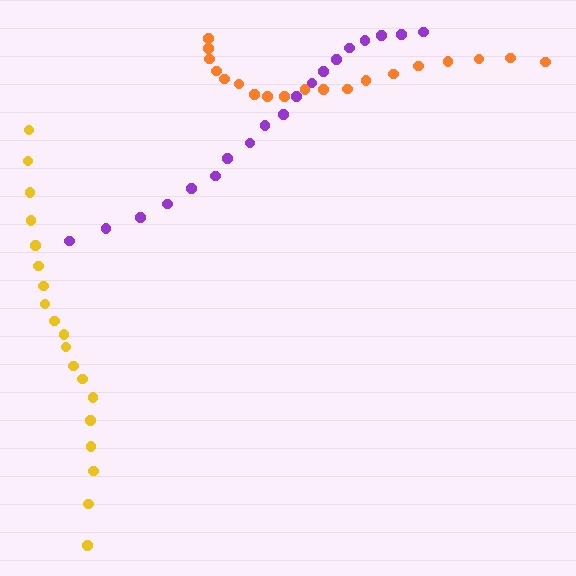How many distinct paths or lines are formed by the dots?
There are 3 distinct paths.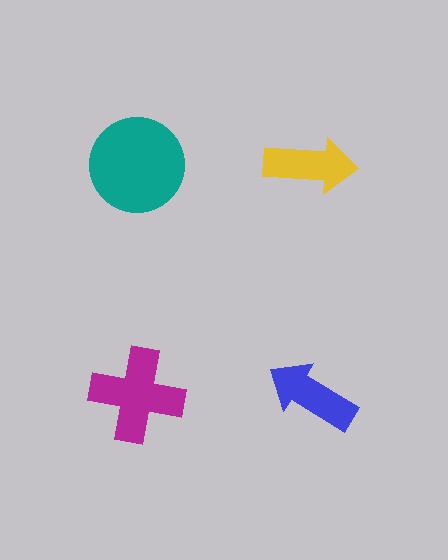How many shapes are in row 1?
2 shapes.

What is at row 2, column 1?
A magenta cross.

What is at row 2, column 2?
A blue arrow.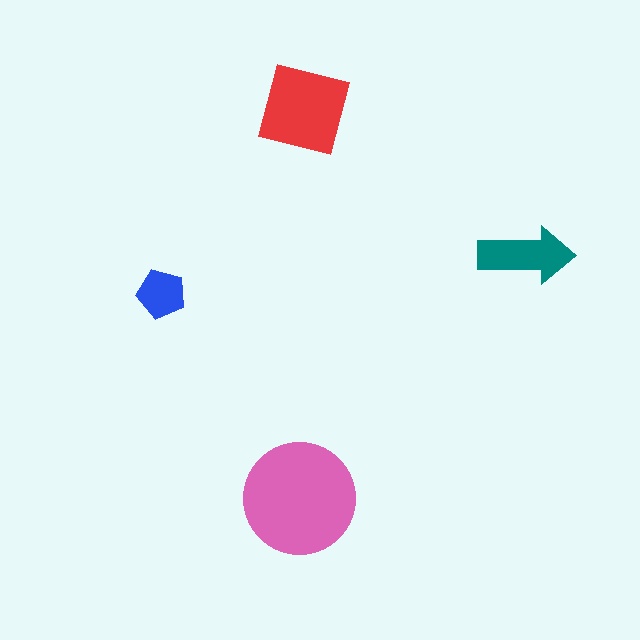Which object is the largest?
The pink circle.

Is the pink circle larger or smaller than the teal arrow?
Larger.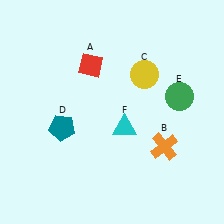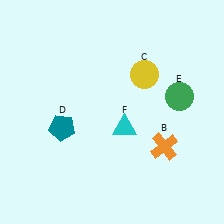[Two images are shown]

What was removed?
The red diamond (A) was removed in Image 2.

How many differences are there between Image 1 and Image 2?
There is 1 difference between the two images.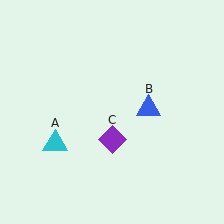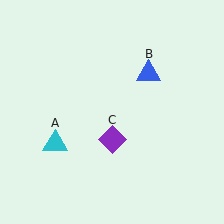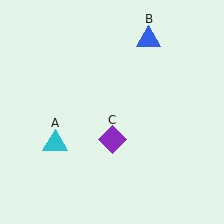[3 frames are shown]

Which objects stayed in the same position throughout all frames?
Cyan triangle (object A) and purple diamond (object C) remained stationary.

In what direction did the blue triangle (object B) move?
The blue triangle (object B) moved up.